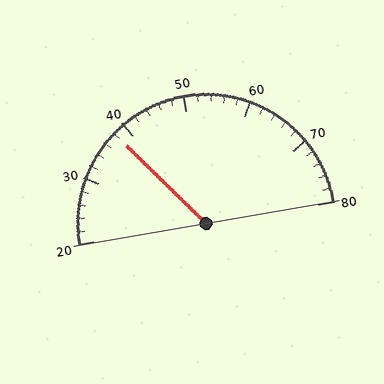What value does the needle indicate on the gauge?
The needle indicates approximately 38.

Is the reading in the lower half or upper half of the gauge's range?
The reading is in the lower half of the range (20 to 80).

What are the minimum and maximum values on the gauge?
The gauge ranges from 20 to 80.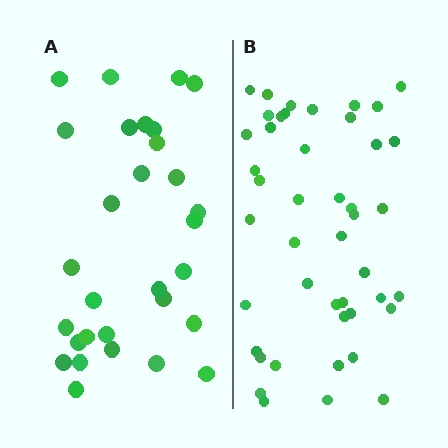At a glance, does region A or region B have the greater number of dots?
Region B (the right region) has more dots.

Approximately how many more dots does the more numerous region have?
Region B has approximately 15 more dots than region A.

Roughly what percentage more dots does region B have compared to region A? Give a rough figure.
About 50% more.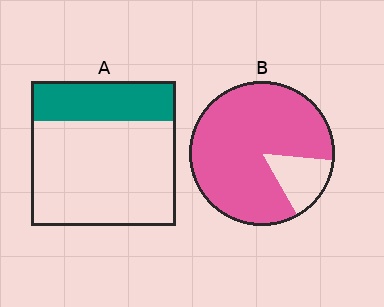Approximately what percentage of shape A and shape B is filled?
A is approximately 30% and B is approximately 85%.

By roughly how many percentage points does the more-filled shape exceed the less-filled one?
By roughly 55 percentage points (B over A).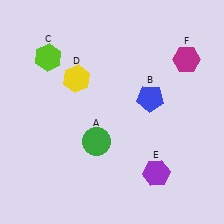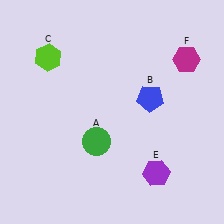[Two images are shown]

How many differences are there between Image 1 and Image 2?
There is 1 difference between the two images.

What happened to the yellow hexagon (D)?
The yellow hexagon (D) was removed in Image 2. It was in the top-left area of Image 1.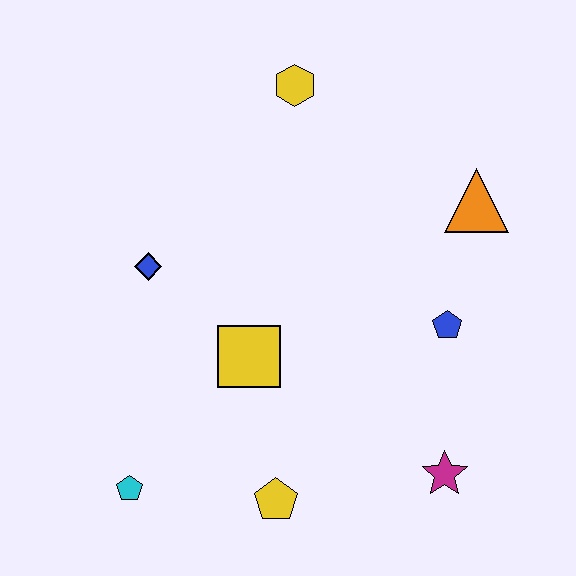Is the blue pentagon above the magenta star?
Yes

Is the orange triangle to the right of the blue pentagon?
Yes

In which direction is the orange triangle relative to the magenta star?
The orange triangle is above the magenta star.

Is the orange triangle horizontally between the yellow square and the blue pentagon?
No